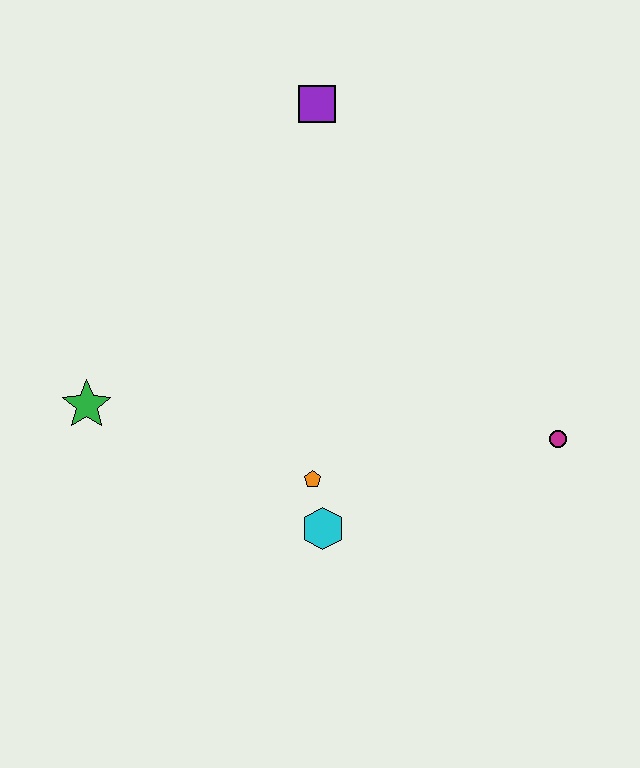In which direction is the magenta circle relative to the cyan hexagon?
The magenta circle is to the right of the cyan hexagon.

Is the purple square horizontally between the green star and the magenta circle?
Yes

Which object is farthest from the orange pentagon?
The purple square is farthest from the orange pentagon.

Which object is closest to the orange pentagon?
The cyan hexagon is closest to the orange pentagon.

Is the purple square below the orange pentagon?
No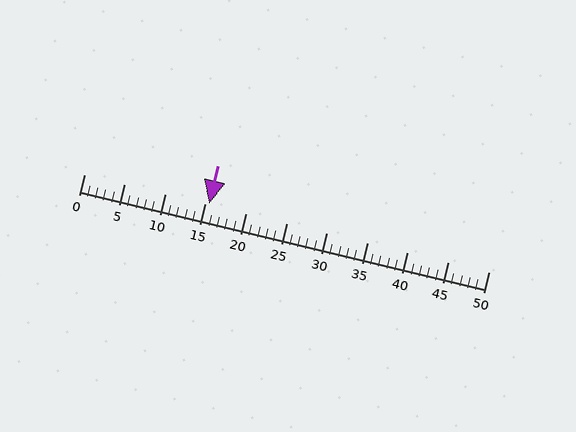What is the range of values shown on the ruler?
The ruler shows values from 0 to 50.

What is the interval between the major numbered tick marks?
The major tick marks are spaced 5 units apart.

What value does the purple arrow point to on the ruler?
The purple arrow points to approximately 15.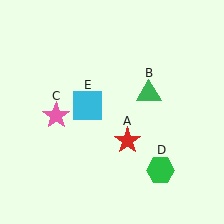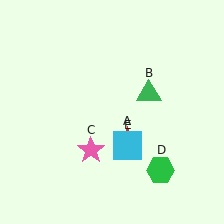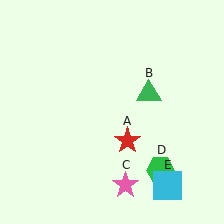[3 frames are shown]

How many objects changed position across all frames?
2 objects changed position: pink star (object C), cyan square (object E).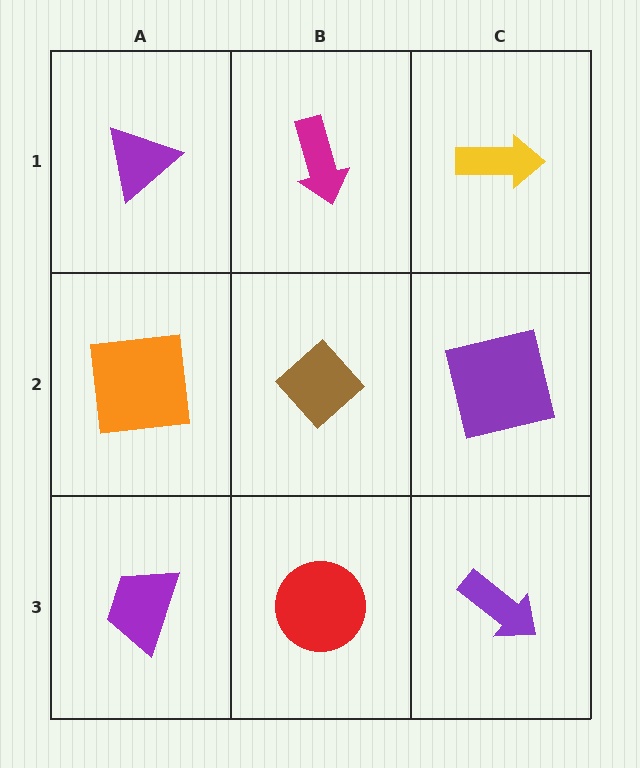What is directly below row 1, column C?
A purple square.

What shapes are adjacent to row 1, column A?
An orange square (row 2, column A), a magenta arrow (row 1, column B).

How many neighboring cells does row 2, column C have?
3.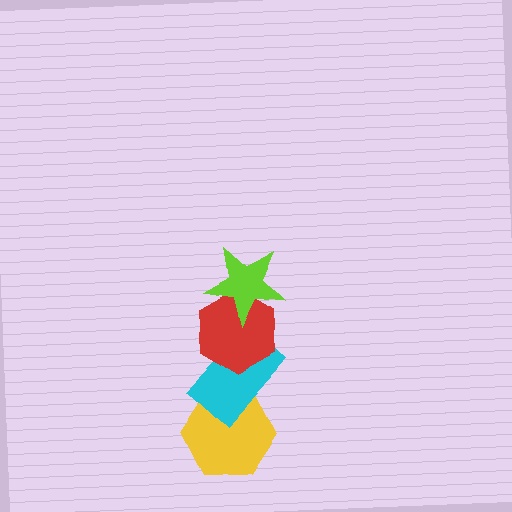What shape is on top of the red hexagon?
The lime star is on top of the red hexagon.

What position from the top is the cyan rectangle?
The cyan rectangle is 3rd from the top.